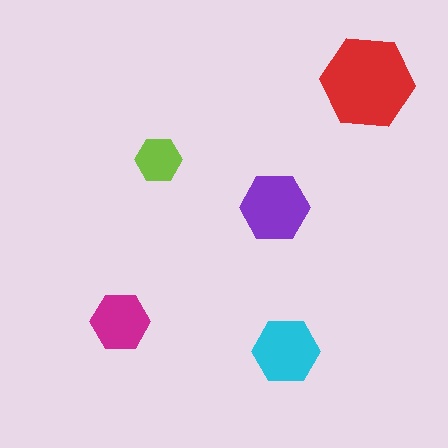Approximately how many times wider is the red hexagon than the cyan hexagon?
About 1.5 times wider.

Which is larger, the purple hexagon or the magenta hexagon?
The purple one.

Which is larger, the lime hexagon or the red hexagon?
The red one.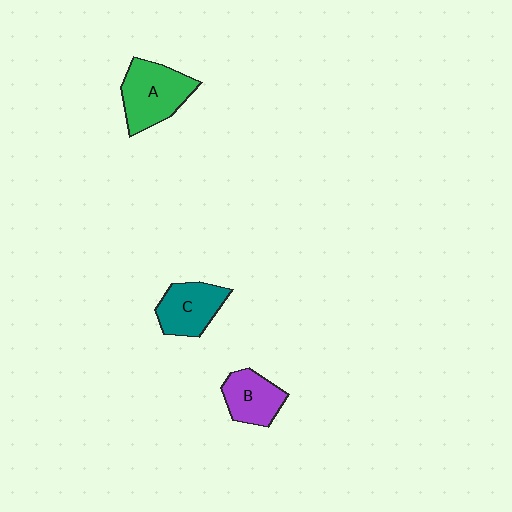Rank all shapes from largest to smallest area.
From largest to smallest: A (green), C (teal), B (purple).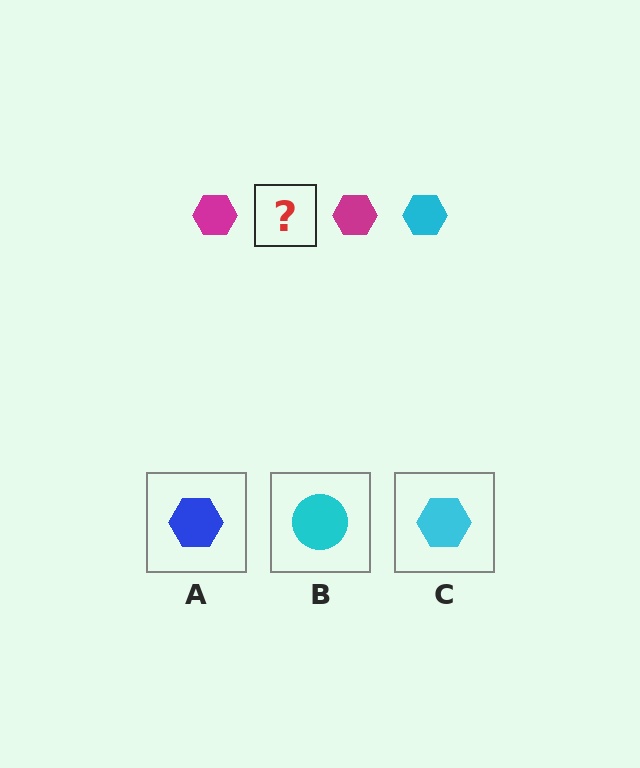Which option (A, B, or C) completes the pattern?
C.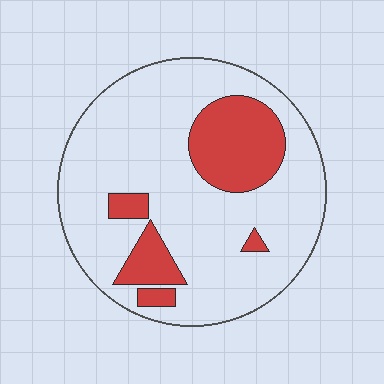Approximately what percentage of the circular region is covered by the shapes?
Approximately 20%.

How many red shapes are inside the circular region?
5.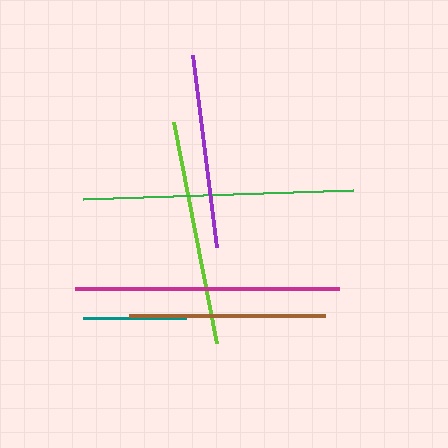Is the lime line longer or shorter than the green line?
The green line is longer than the lime line.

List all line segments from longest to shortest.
From longest to shortest: green, magenta, lime, brown, purple, teal.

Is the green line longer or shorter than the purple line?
The green line is longer than the purple line.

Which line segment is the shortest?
The teal line is the shortest at approximately 103 pixels.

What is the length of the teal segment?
The teal segment is approximately 103 pixels long.